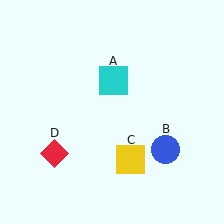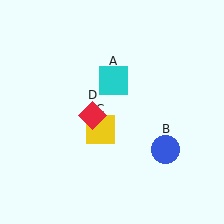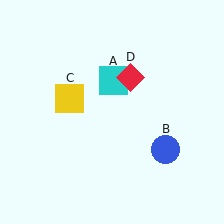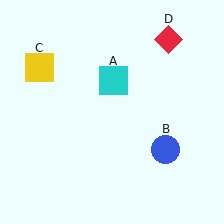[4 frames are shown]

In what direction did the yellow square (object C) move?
The yellow square (object C) moved up and to the left.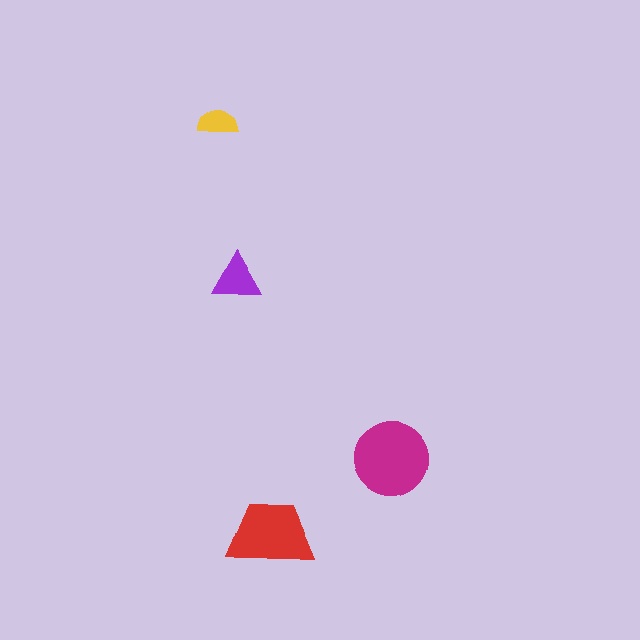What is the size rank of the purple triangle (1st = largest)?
3rd.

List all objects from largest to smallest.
The magenta circle, the red trapezoid, the purple triangle, the yellow semicircle.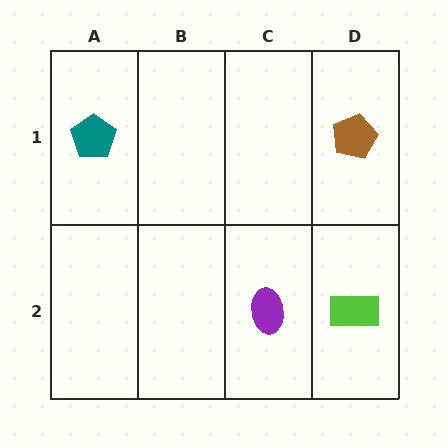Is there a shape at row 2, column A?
No, that cell is empty.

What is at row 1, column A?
A teal pentagon.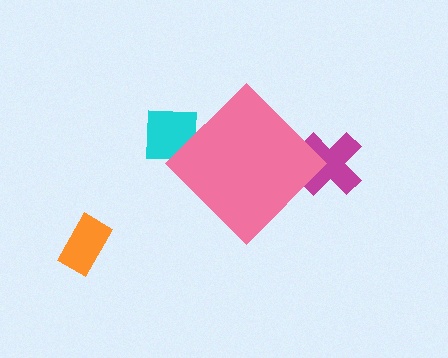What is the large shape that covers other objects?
A pink diamond.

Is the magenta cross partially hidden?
Yes, the magenta cross is partially hidden behind the pink diamond.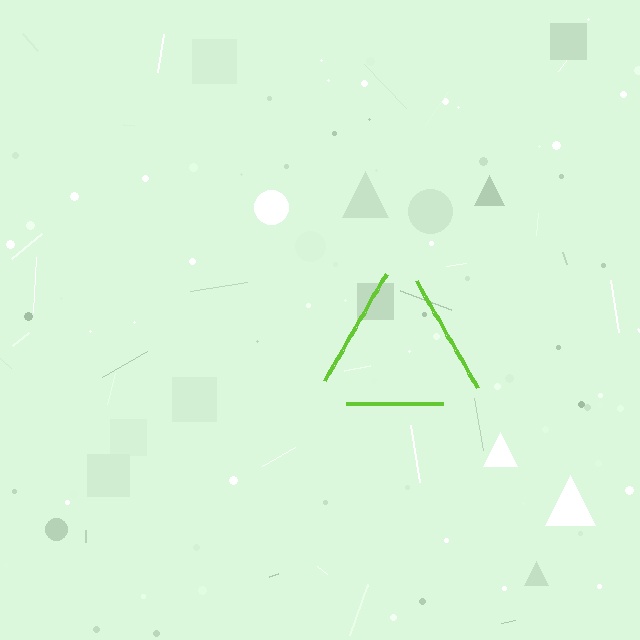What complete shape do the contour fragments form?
The contour fragments form a triangle.